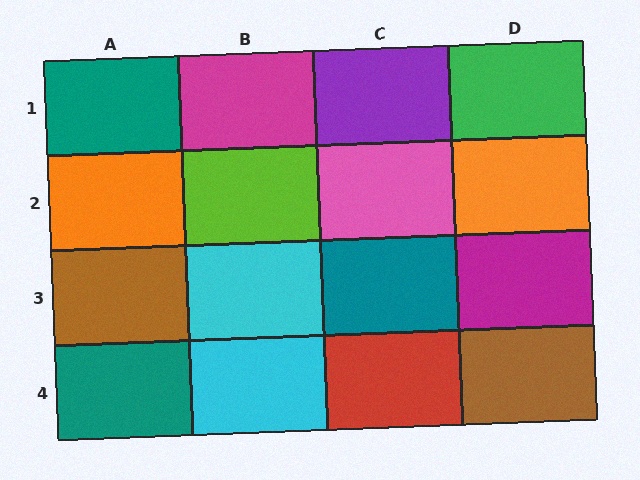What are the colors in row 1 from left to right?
Teal, magenta, purple, green.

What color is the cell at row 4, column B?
Cyan.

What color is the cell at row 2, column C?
Pink.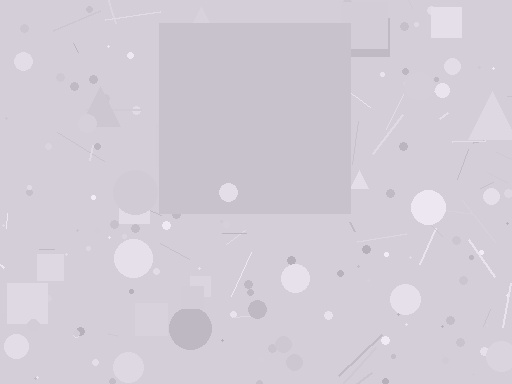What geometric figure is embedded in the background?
A square is embedded in the background.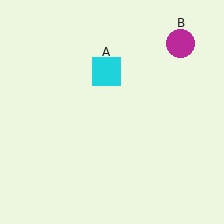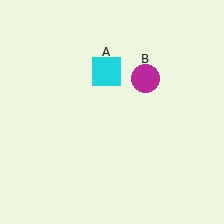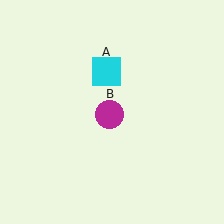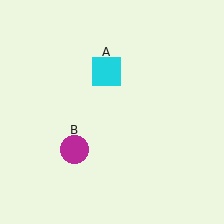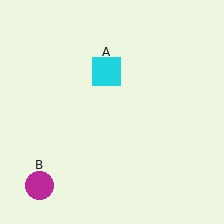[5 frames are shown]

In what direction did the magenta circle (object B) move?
The magenta circle (object B) moved down and to the left.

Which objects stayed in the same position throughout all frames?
Cyan square (object A) remained stationary.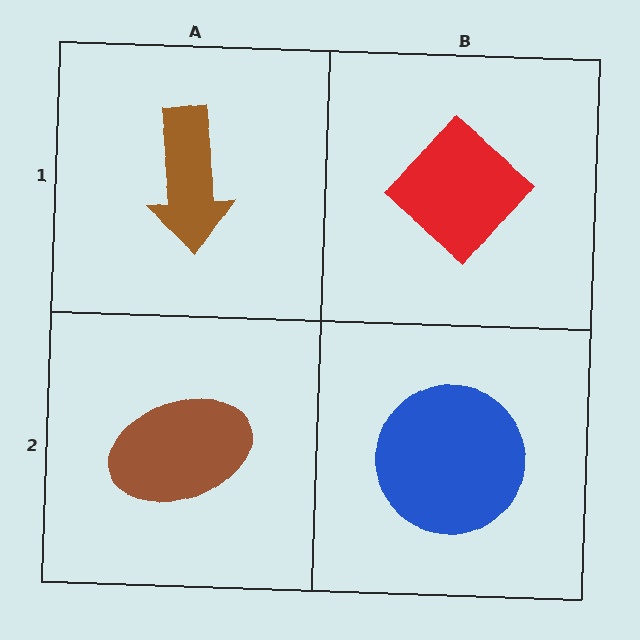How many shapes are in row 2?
2 shapes.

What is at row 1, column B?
A red diamond.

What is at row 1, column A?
A brown arrow.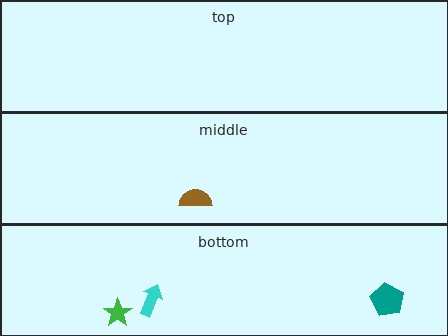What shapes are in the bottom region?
The cyan arrow, the green star, the teal pentagon.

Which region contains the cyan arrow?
The bottom region.